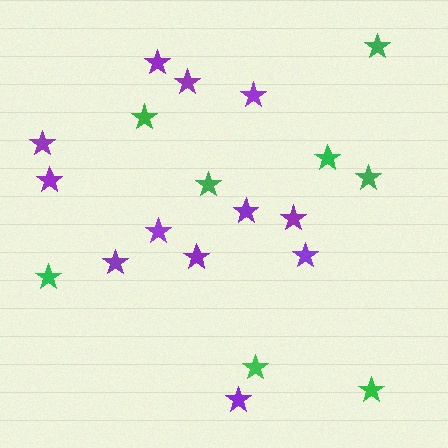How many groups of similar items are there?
There are 2 groups: one group of green stars (8) and one group of purple stars (12).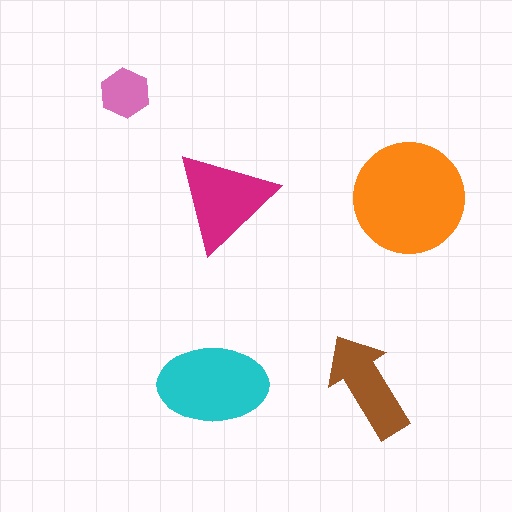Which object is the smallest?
The pink hexagon.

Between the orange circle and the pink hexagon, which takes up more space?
The orange circle.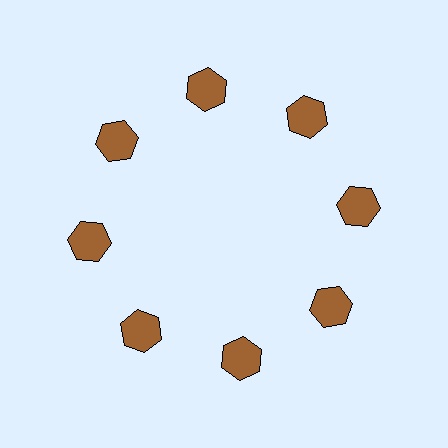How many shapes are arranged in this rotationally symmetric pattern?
There are 8 shapes, arranged in 8 groups of 1.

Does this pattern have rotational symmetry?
Yes, this pattern has 8-fold rotational symmetry. It looks the same after rotating 45 degrees around the center.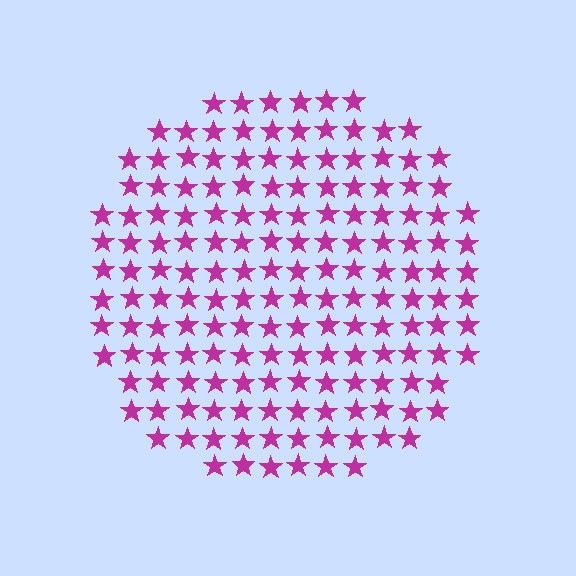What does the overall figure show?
The overall figure shows a circle.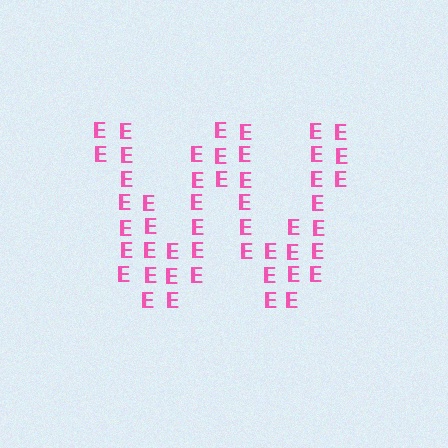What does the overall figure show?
The overall figure shows the letter W.